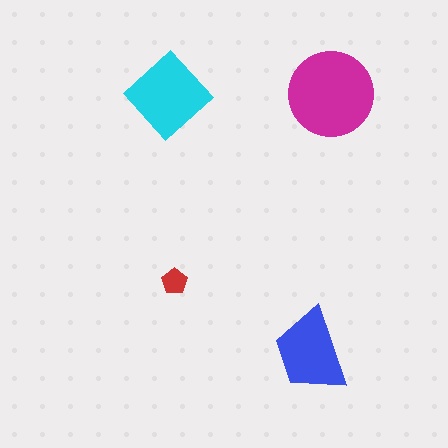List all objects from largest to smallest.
The magenta circle, the cyan diamond, the blue trapezoid, the red pentagon.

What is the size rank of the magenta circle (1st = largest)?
1st.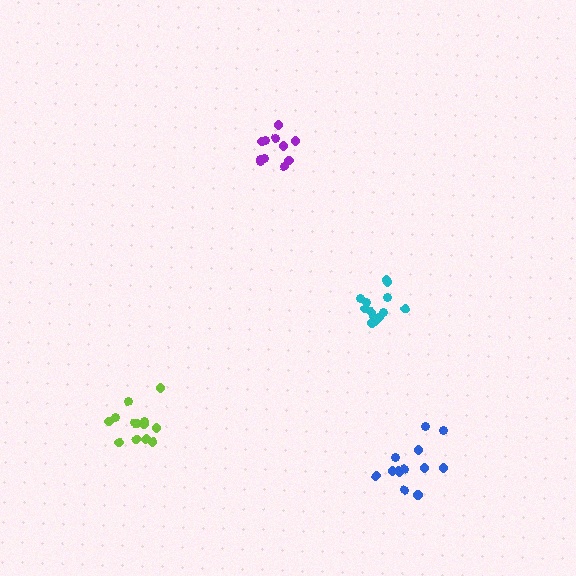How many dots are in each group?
Group 1: 13 dots, Group 2: 13 dots, Group 3: 13 dots, Group 4: 11 dots (50 total).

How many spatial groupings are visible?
There are 4 spatial groupings.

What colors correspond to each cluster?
The clusters are colored: lime, blue, cyan, purple.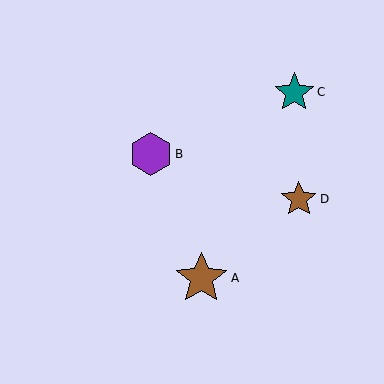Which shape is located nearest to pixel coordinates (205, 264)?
The brown star (labeled A) at (201, 278) is nearest to that location.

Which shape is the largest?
The brown star (labeled A) is the largest.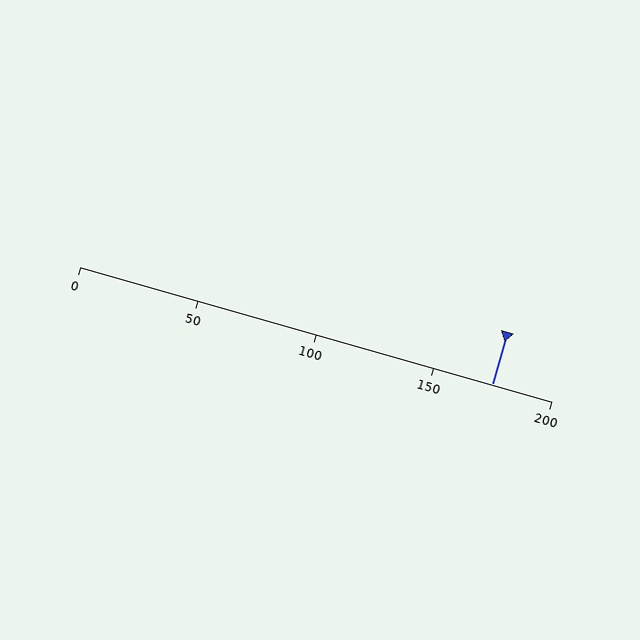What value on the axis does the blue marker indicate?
The marker indicates approximately 175.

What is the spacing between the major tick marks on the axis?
The major ticks are spaced 50 apart.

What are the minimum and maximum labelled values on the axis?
The axis runs from 0 to 200.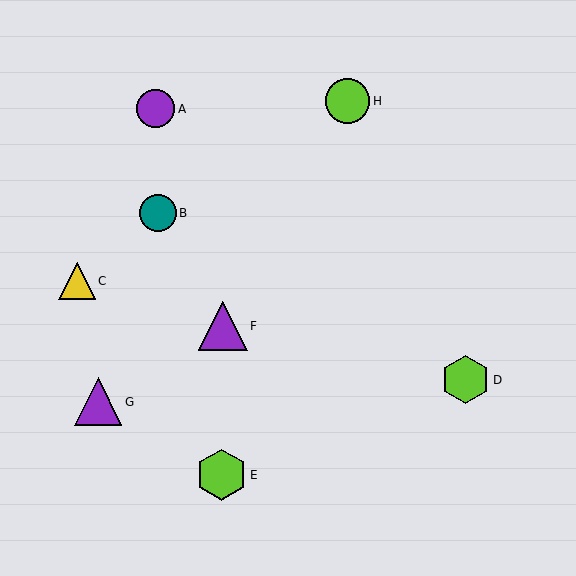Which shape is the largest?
The lime hexagon (labeled E) is the largest.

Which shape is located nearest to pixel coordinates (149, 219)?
The teal circle (labeled B) at (158, 213) is nearest to that location.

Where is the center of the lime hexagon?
The center of the lime hexagon is at (465, 380).